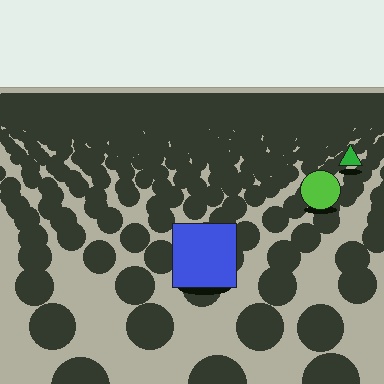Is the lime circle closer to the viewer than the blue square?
No. The blue square is closer — you can tell from the texture gradient: the ground texture is coarser near it.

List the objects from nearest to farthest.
From nearest to farthest: the blue square, the lime circle, the green triangle.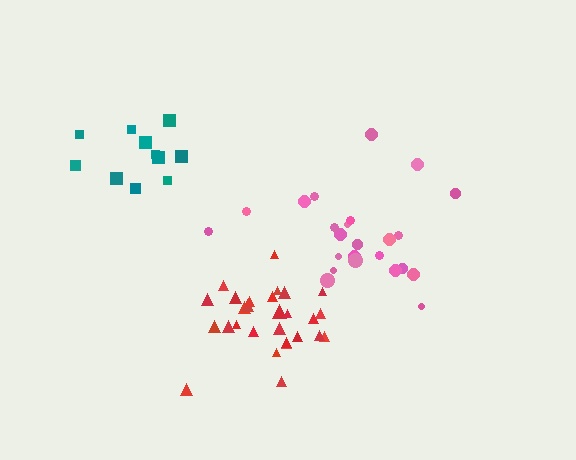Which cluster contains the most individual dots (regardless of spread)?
Red (28).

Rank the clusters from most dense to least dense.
teal, red, pink.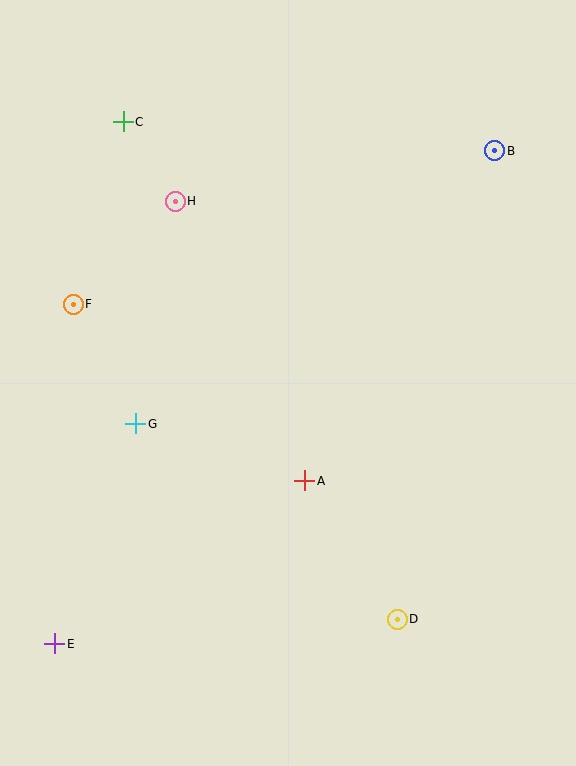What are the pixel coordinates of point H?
Point H is at (175, 201).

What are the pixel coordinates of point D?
Point D is at (397, 619).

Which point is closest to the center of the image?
Point A at (305, 481) is closest to the center.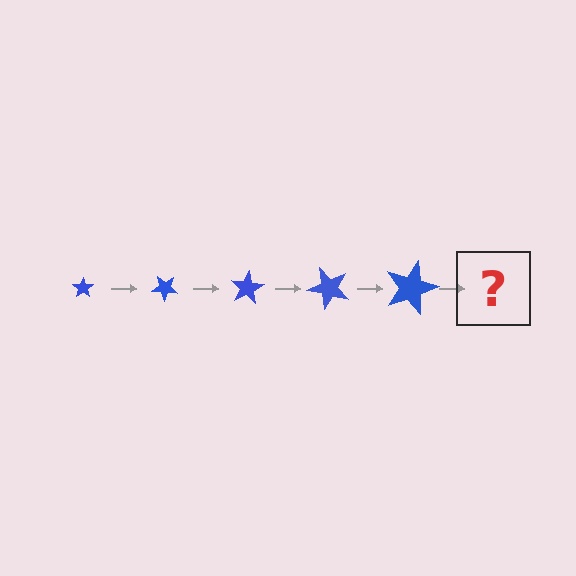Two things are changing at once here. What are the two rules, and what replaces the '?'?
The two rules are that the star grows larger each step and it rotates 40 degrees each step. The '?' should be a star, larger than the previous one and rotated 200 degrees from the start.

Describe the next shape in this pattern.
It should be a star, larger than the previous one and rotated 200 degrees from the start.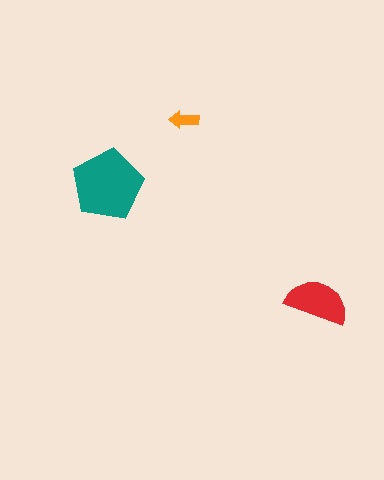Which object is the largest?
The teal pentagon.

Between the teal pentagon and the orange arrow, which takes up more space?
The teal pentagon.